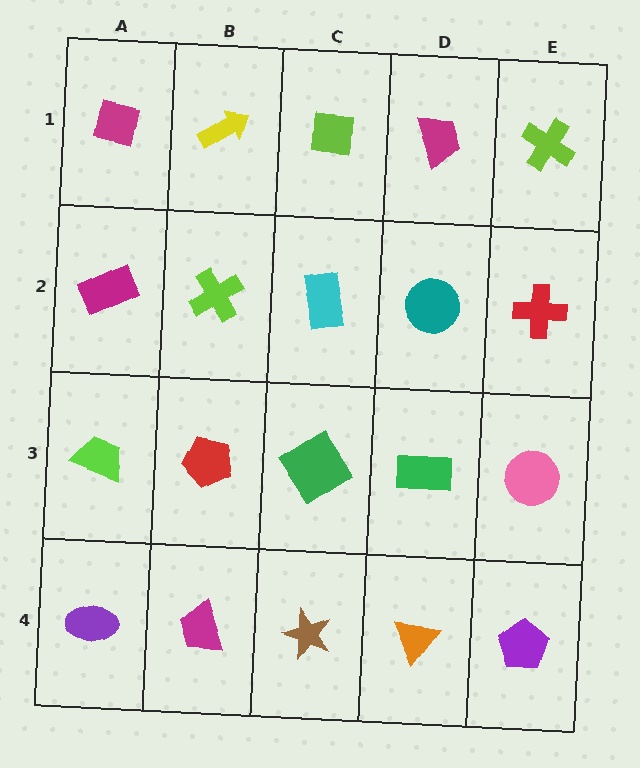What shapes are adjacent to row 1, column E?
A red cross (row 2, column E), a magenta trapezoid (row 1, column D).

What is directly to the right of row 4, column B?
A brown star.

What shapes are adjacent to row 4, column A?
A lime trapezoid (row 3, column A), a magenta trapezoid (row 4, column B).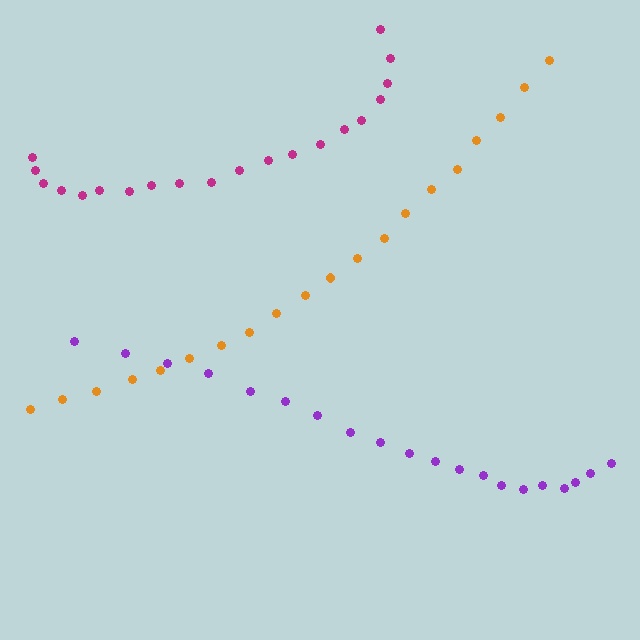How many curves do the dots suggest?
There are 3 distinct paths.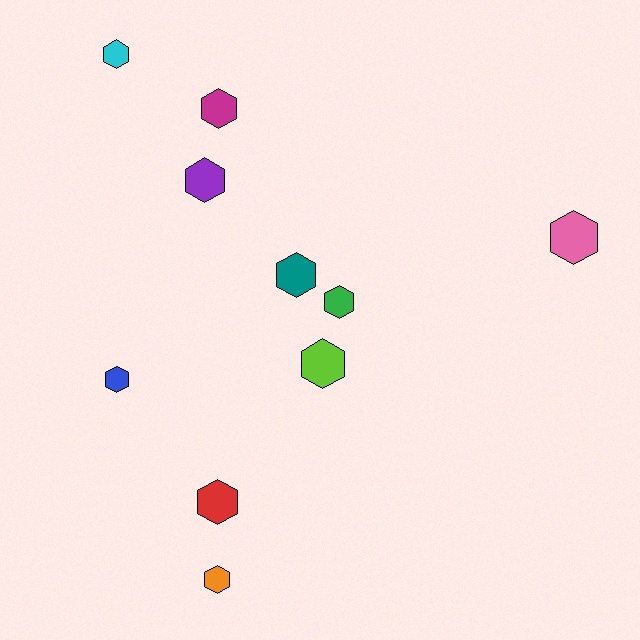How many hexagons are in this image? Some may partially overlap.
There are 10 hexagons.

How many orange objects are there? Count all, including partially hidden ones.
There is 1 orange object.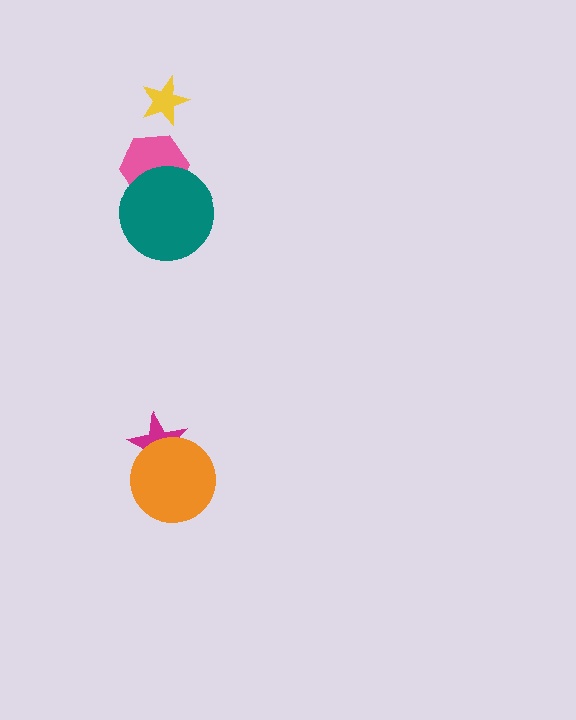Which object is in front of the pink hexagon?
The teal circle is in front of the pink hexagon.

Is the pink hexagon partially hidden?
Yes, it is partially covered by another shape.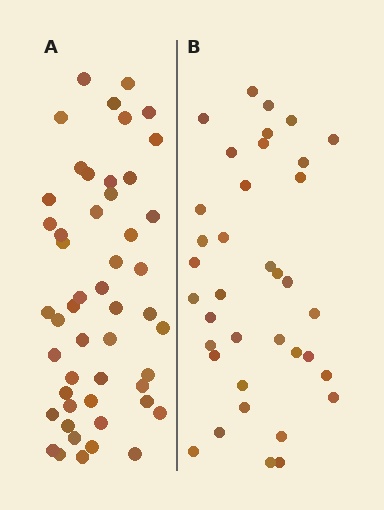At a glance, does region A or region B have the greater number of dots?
Region A (the left region) has more dots.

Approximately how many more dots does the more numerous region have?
Region A has approximately 15 more dots than region B.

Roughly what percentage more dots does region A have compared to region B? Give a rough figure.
About 35% more.